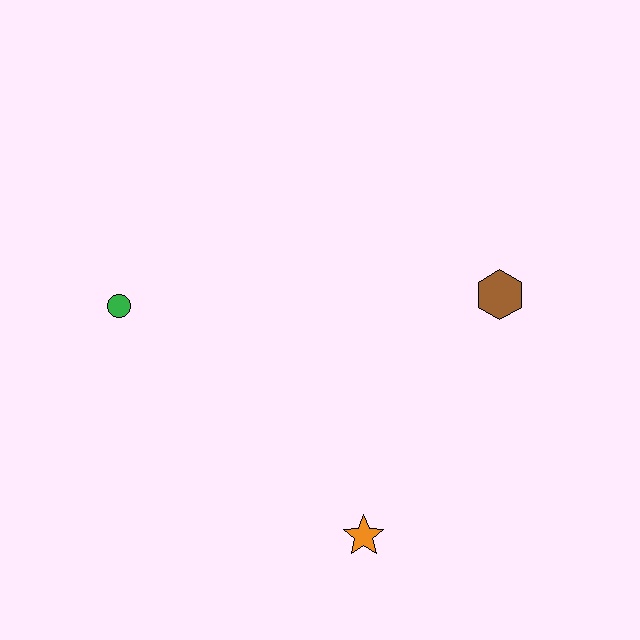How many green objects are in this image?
There is 1 green object.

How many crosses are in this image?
There are no crosses.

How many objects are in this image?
There are 3 objects.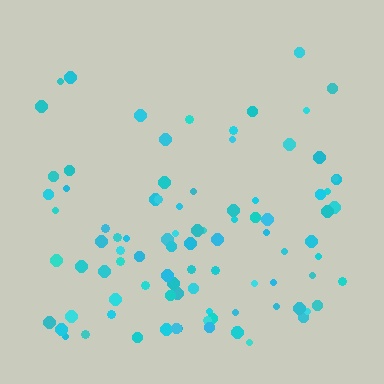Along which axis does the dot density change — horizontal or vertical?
Vertical.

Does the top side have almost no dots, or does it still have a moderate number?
Still a moderate number, just noticeably fewer than the bottom.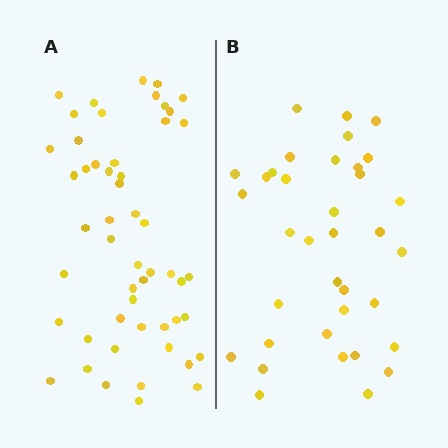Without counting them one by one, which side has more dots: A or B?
Region A (the left region) has more dots.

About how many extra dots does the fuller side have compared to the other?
Region A has approximately 15 more dots than region B.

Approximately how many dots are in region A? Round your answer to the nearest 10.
About 50 dots. (The exact count is 52, which rounds to 50.)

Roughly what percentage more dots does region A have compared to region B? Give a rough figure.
About 45% more.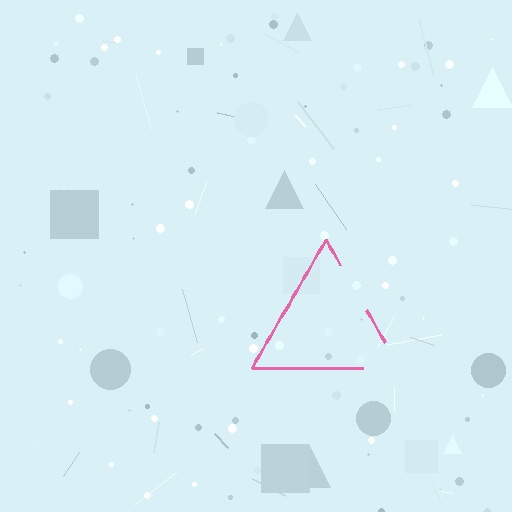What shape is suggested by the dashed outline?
The dashed outline suggests a triangle.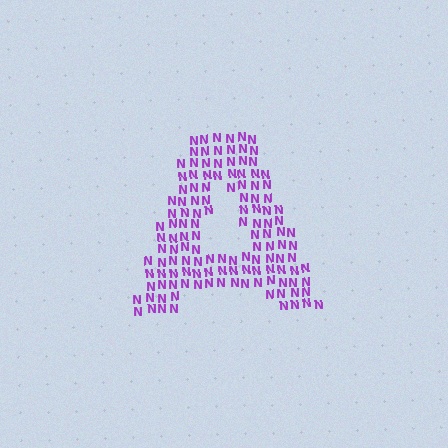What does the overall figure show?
The overall figure shows the letter A.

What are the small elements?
The small elements are letter N's.